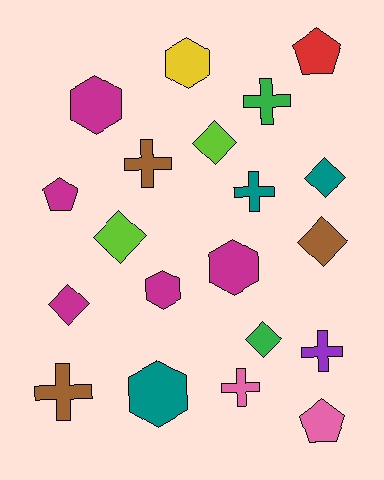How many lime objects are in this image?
There are 2 lime objects.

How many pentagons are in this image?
There are 3 pentagons.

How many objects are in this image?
There are 20 objects.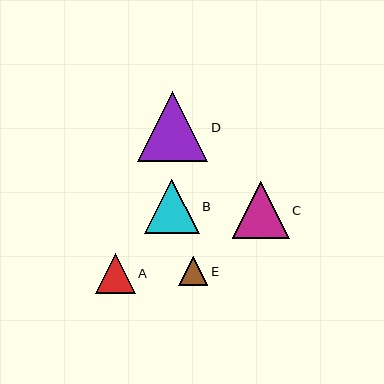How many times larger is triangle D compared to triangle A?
Triangle D is approximately 1.8 times the size of triangle A.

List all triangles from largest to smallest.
From largest to smallest: D, C, B, A, E.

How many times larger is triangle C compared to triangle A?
Triangle C is approximately 1.4 times the size of triangle A.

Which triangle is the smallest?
Triangle E is the smallest with a size of approximately 29 pixels.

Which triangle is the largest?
Triangle D is the largest with a size of approximately 70 pixels.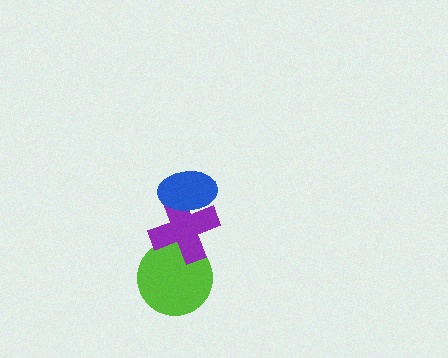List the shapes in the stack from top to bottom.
From top to bottom: the blue ellipse, the purple cross, the lime circle.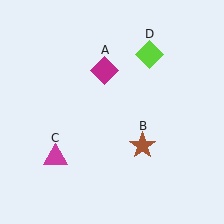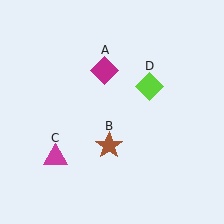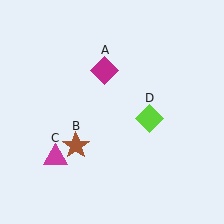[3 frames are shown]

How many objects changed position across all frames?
2 objects changed position: brown star (object B), lime diamond (object D).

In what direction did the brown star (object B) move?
The brown star (object B) moved left.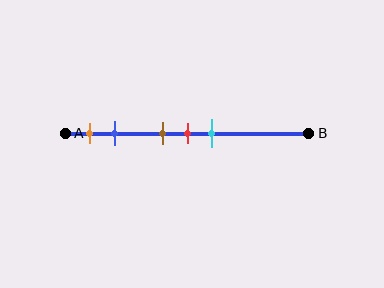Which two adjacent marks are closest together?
The brown and red marks are the closest adjacent pair.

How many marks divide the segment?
There are 5 marks dividing the segment.